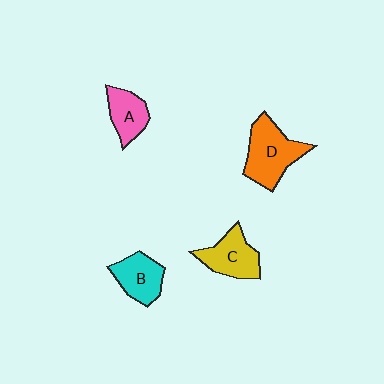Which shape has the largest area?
Shape D (orange).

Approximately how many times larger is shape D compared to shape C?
Approximately 1.3 times.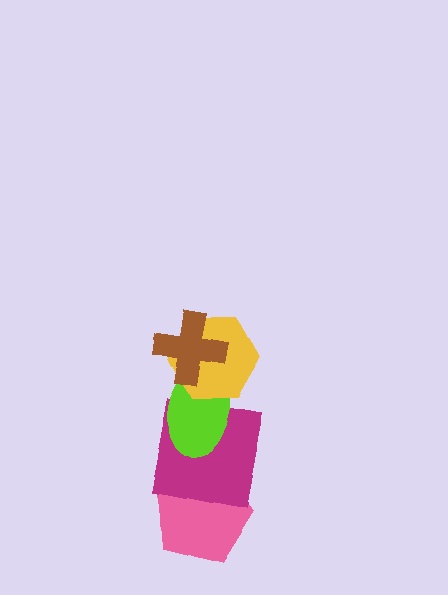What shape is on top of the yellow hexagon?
The brown cross is on top of the yellow hexagon.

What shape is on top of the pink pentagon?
The magenta square is on top of the pink pentagon.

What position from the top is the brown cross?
The brown cross is 1st from the top.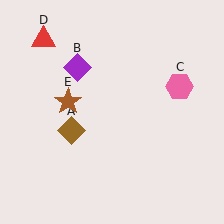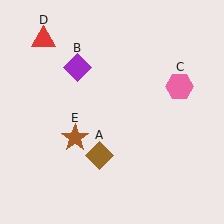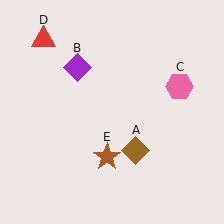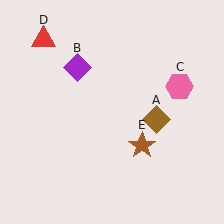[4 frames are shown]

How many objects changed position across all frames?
2 objects changed position: brown diamond (object A), brown star (object E).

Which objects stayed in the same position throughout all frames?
Purple diamond (object B) and pink hexagon (object C) and red triangle (object D) remained stationary.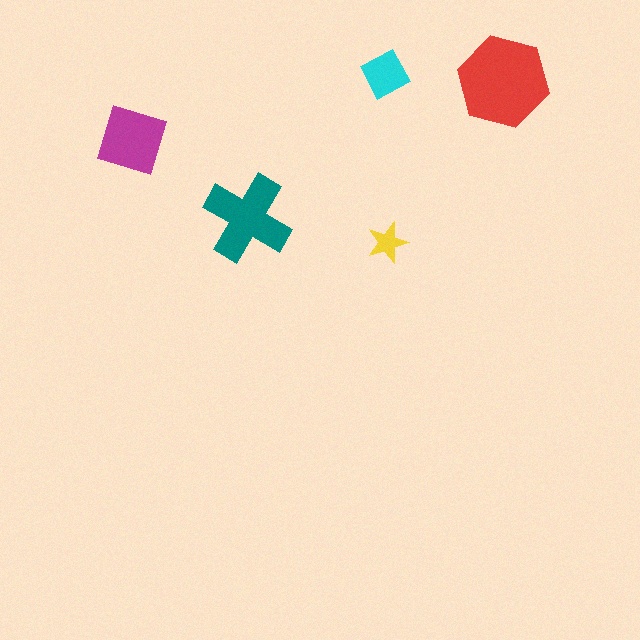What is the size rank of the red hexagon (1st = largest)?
1st.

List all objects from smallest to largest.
The yellow star, the cyan square, the magenta diamond, the teal cross, the red hexagon.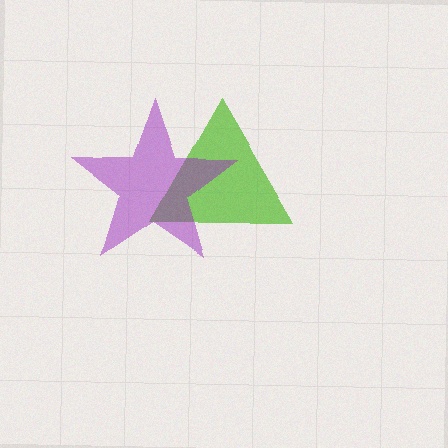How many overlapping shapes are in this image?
There are 2 overlapping shapes in the image.